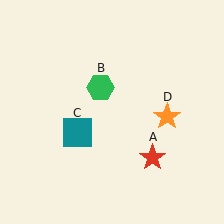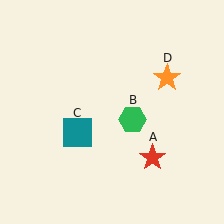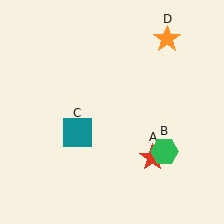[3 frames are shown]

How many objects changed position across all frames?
2 objects changed position: green hexagon (object B), orange star (object D).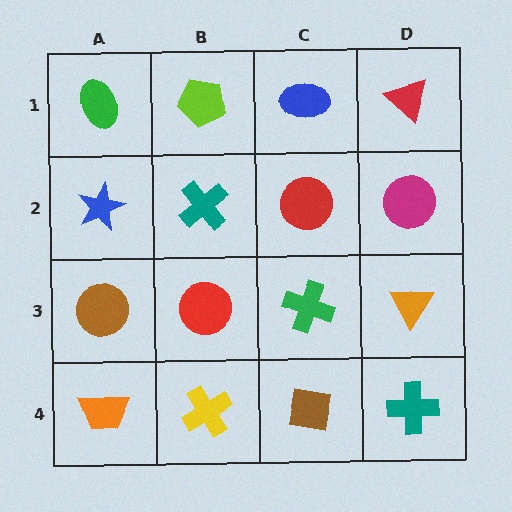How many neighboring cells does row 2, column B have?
4.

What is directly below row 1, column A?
A blue star.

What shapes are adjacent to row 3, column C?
A red circle (row 2, column C), a brown square (row 4, column C), a red circle (row 3, column B), an orange triangle (row 3, column D).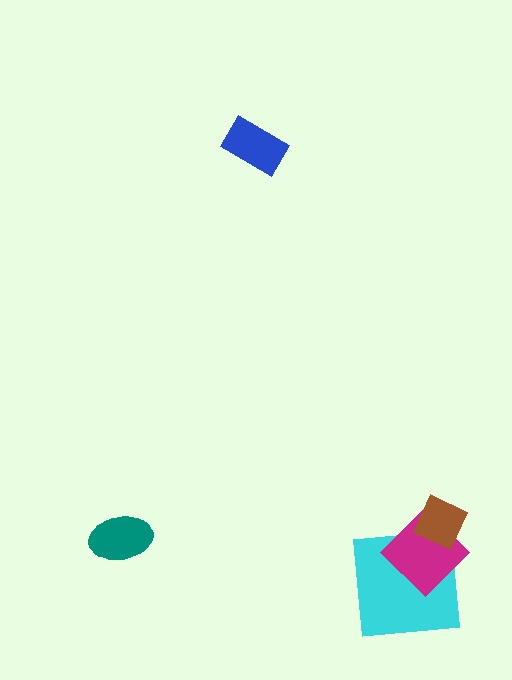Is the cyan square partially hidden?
Yes, it is partially covered by another shape.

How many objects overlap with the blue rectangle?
0 objects overlap with the blue rectangle.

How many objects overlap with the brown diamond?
1 object overlaps with the brown diamond.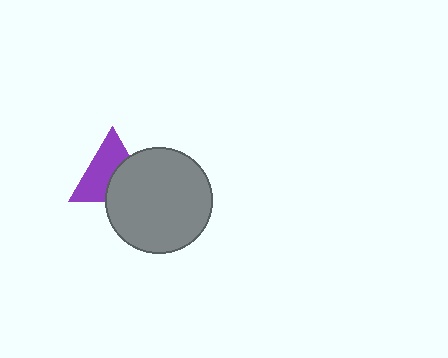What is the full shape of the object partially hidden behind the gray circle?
The partially hidden object is a purple triangle.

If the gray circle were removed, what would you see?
You would see the complete purple triangle.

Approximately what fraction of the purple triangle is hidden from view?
Roughly 42% of the purple triangle is hidden behind the gray circle.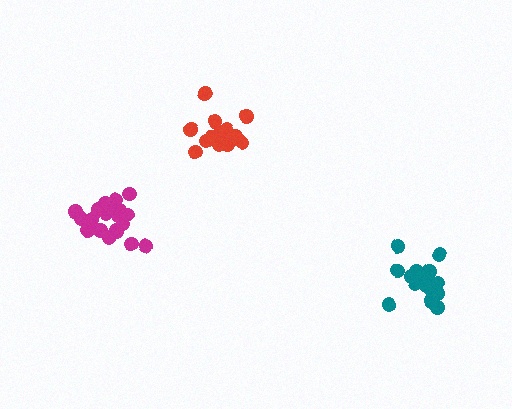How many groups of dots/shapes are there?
There are 3 groups.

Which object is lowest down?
The teal cluster is bottommost.